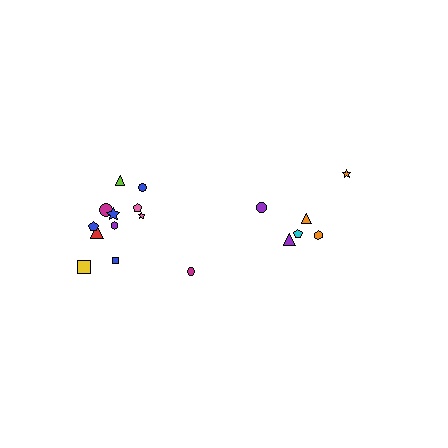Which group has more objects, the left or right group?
The left group.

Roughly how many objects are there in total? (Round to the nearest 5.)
Roughly 20 objects in total.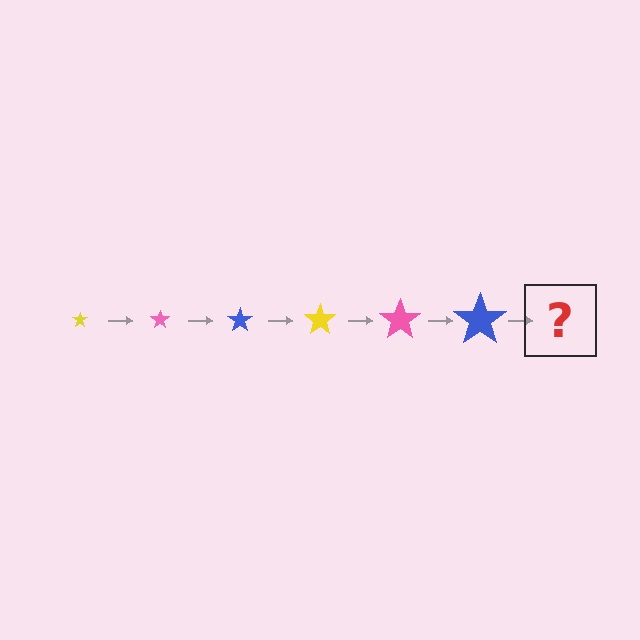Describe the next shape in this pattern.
It should be a yellow star, larger than the previous one.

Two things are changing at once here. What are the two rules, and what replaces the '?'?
The two rules are that the star grows larger each step and the color cycles through yellow, pink, and blue. The '?' should be a yellow star, larger than the previous one.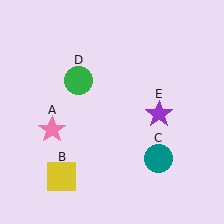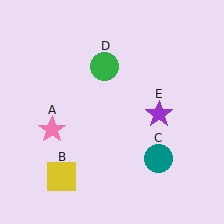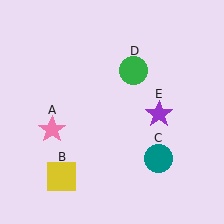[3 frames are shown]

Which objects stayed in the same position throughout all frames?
Pink star (object A) and yellow square (object B) and teal circle (object C) and purple star (object E) remained stationary.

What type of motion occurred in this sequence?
The green circle (object D) rotated clockwise around the center of the scene.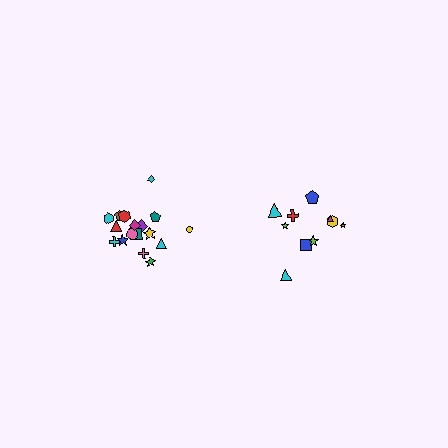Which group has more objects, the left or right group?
The left group.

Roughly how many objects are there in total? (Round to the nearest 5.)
Roughly 30 objects in total.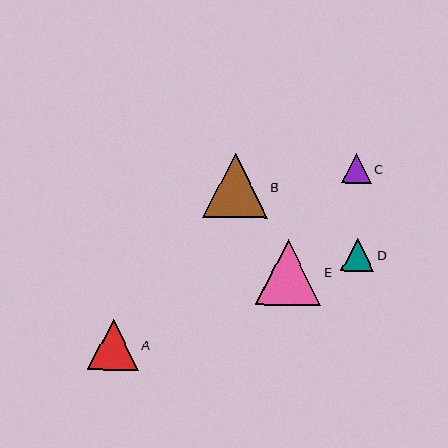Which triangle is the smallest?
Triangle C is the smallest with a size of approximately 30 pixels.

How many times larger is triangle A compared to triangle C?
Triangle A is approximately 1.7 times the size of triangle C.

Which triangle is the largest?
Triangle E is the largest with a size of approximately 65 pixels.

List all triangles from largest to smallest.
From largest to smallest: E, B, A, D, C.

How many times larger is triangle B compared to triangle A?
Triangle B is approximately 1.3 times the size of triangle A.